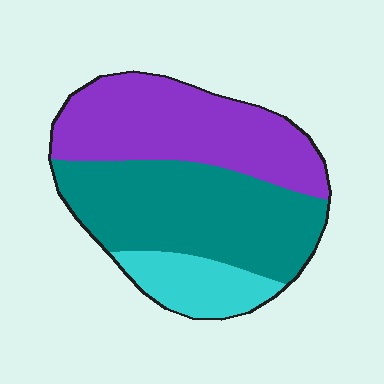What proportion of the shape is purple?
Purple covers 40% of the shape.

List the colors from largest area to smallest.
From largest to smallest: teal, purple, cyan.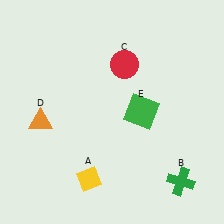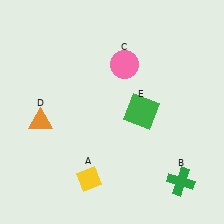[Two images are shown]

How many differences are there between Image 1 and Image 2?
There is 1 difference between the two images.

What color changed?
The circle (C) changed from red in Image 1 to pink in Image 2.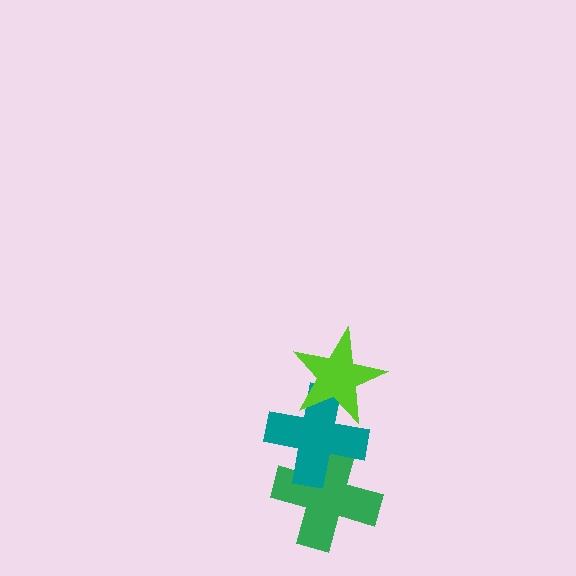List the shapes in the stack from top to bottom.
From top to bottom: the lime star, the teal cross, the green cross.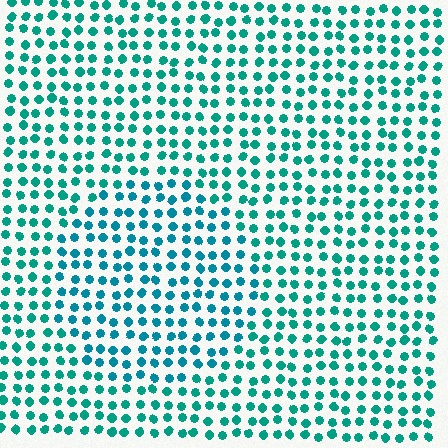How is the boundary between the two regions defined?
The boundary is defined purely by a slight shift in hue (about 19 degrees). Spacing, size, and orientation are identical on both sides.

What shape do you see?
I see a circle.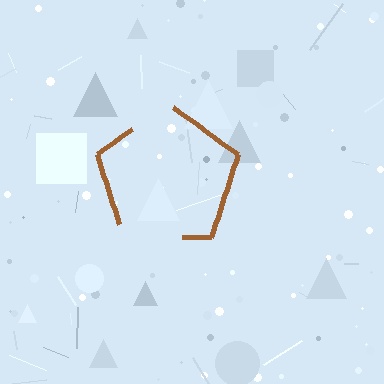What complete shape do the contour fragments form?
The contour fragments form a pentagon.